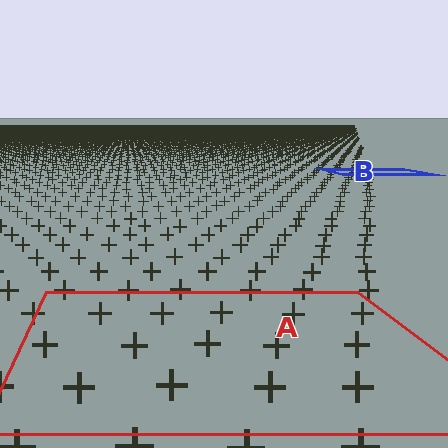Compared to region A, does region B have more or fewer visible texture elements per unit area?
Region B has more texture elements per unit area — they are packed more densely because it is farther away.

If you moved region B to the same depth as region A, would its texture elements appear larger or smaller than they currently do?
They would appear larger. At a closer depth, the same texture elements are projected at a bigger on-screen size.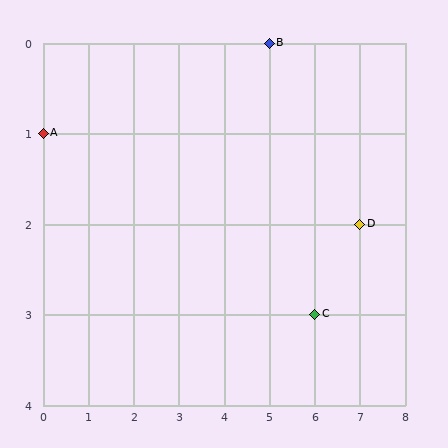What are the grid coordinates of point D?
Point D is at grid coordinates (7, 2).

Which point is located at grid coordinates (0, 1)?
Point A is at (0, 1).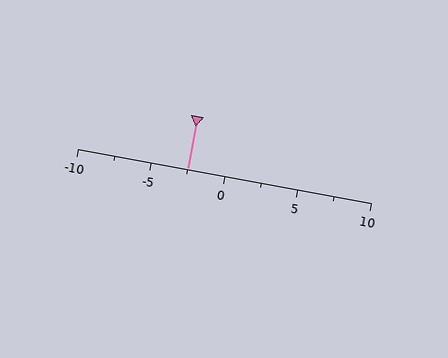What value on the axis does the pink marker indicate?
The marker indicates approximately -2.5.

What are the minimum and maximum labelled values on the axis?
The axis runs from -10 to 10.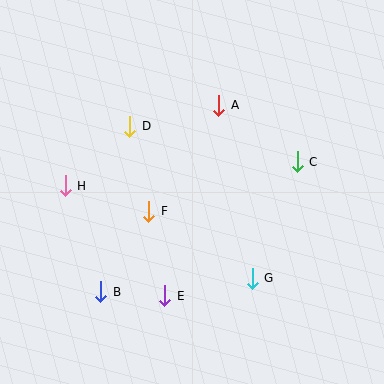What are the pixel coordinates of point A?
Point A is at (219, 105).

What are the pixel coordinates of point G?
Point G is at (252, 278).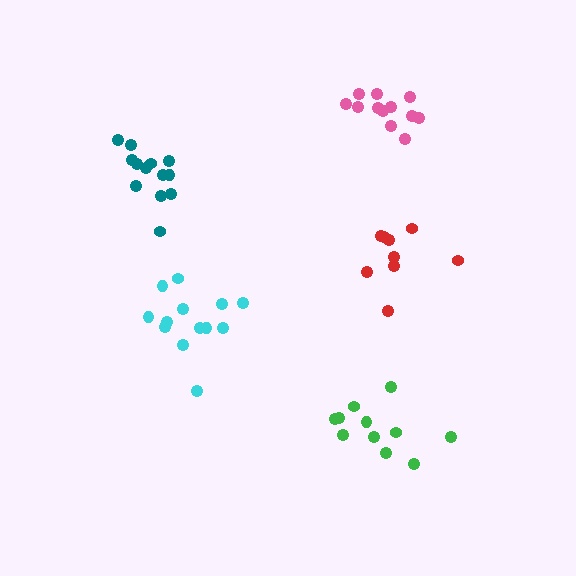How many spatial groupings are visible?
There are 5 spatial groupings.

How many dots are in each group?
Group 1: 13 dots, Group 2: 9 dots, Group 3: 13 dots, Group 4: 11 dots, Group 5: 12 dots (58 total).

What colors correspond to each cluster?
The clusters are colored: teal, red, cyan, green, pink.